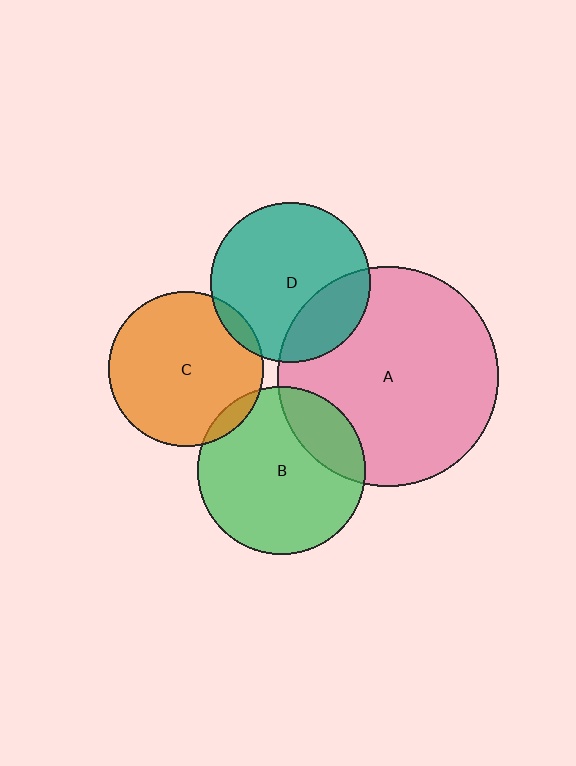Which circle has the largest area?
Circle A (pink).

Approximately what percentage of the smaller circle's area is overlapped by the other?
Approximately 20%.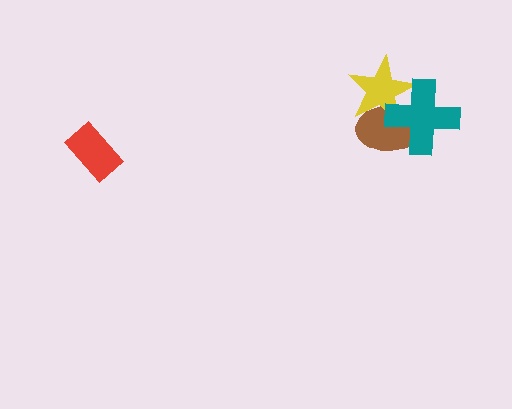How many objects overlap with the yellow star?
2 objects overlap with the yellow star.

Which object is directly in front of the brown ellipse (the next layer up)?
The yellow star is directly in front of the brown ellipse.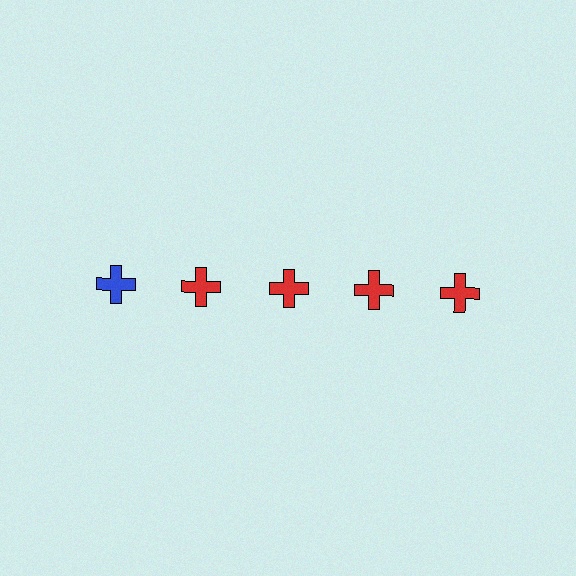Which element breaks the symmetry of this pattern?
The blue cross in the top row, leftmost column breaks the symmetry. All other shapes are red crosses.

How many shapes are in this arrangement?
There are 5 shapes arranged in a grid pattern.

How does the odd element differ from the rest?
It has a different color: blue instead of red.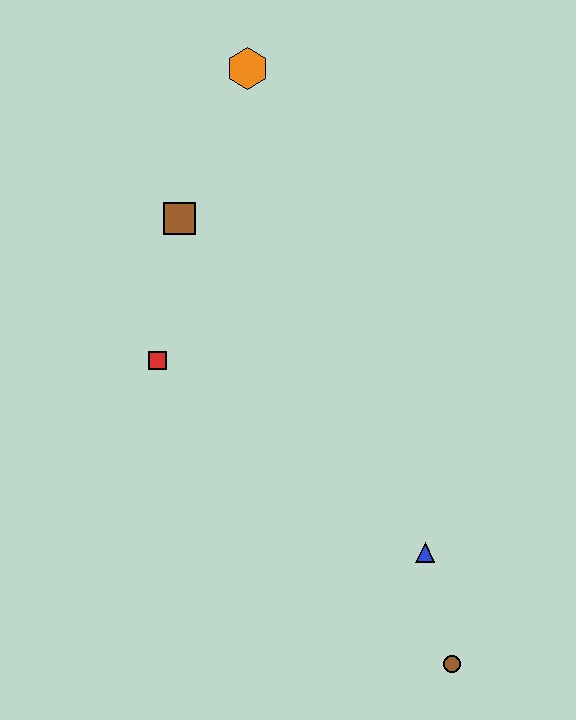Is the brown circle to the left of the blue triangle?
No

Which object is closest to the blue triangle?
The brown circle is closest to the blue triangle.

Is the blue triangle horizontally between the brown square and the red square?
No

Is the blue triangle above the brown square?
No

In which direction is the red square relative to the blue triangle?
The red square is to the left of the blue triangle.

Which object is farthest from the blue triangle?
The orange hexagon is farthest from the blue triangle.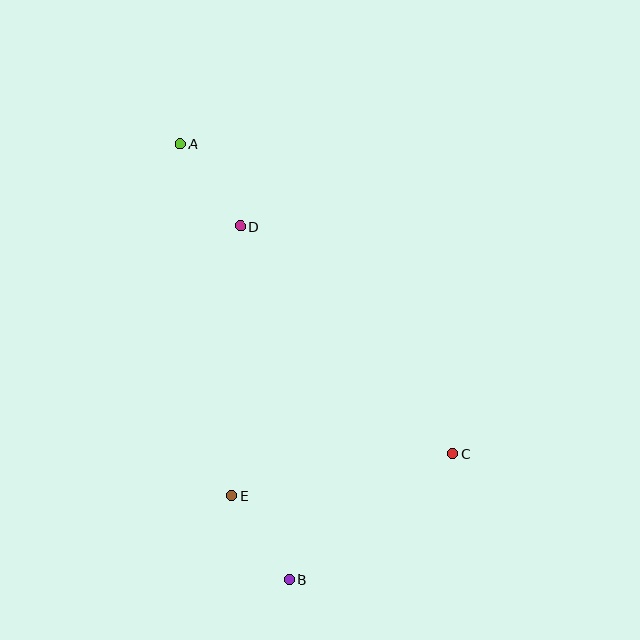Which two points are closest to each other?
Points B and E are closest to each other.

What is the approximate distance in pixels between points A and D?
The distance between A and D is approximately 102 pixels.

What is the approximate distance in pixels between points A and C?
The distance between A and C is approximately 412 pixels.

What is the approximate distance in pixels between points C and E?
The distance between C and E is approximately 225 pixels.